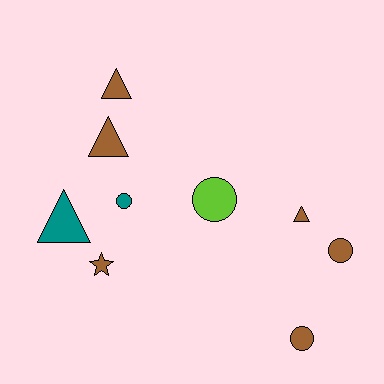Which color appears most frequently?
Brown, with 6 objects.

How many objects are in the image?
There are 9 objects.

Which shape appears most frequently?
Triangle, with 4 objects.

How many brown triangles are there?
There are 3 brown triangles.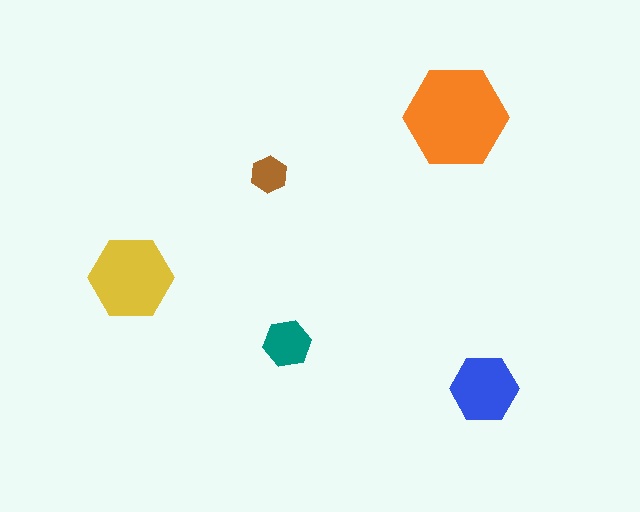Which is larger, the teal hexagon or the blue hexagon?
The blue one.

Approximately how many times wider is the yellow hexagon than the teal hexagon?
About 1.5 times wider.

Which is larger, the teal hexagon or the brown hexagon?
The teal one.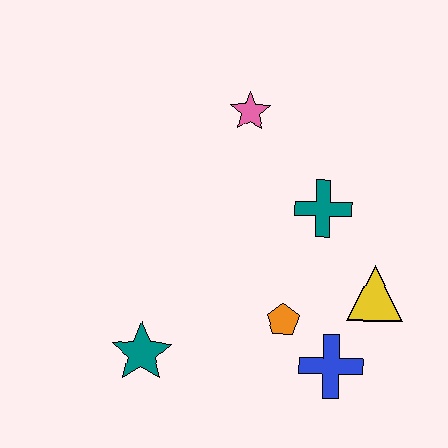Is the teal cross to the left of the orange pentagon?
No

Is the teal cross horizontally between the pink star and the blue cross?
Yes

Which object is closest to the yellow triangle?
The blue cross is closest to the yellow triangle.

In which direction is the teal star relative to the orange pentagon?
The teal star is to the left of the orange pentagon.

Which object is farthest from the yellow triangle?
The teal star is farthest from the yellow triangle.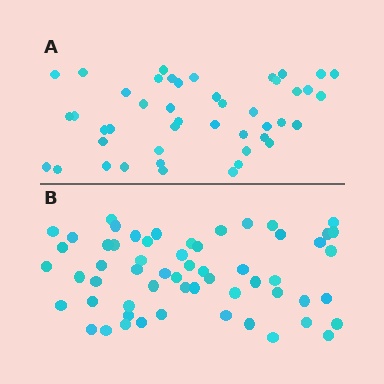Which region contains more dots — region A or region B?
Region B (the bottom region) has more dots.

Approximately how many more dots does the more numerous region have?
Region B has approximately 15 more dots than region A.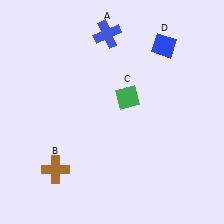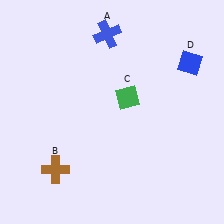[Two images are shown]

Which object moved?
The blue diamond (D) moved right.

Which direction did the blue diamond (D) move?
The blue diamond (D) moved right.